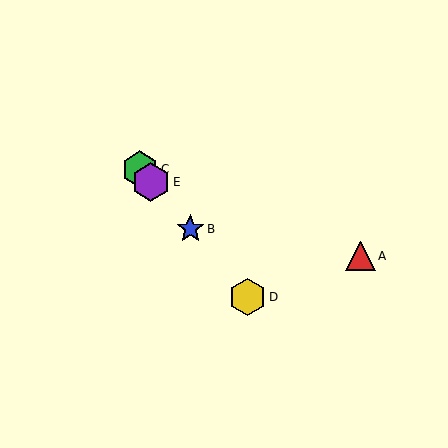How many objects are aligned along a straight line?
4 objects (B, C, D, E) are aligned along a straight line.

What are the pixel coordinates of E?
Object E is at (151, 182).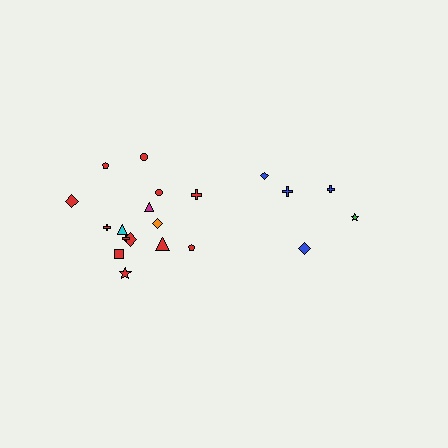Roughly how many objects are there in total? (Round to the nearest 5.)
Roughly 20 objects in total.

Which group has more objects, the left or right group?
The left group.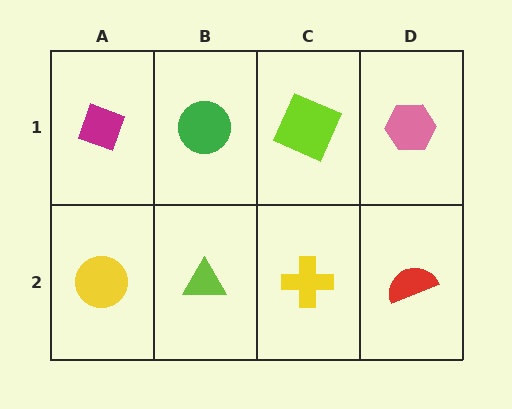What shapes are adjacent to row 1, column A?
A yellow circle (row 2, column A), a green circle (row 1, column B).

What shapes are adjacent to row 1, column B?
A lime triangle (row 2, column B), a magenta diamond (row 1, column A), a lime square (row 1, column C).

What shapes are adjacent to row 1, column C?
A yellow cross (row 2, column C), a green circle (row 1, column B), a pink hexagon (row 1, column D).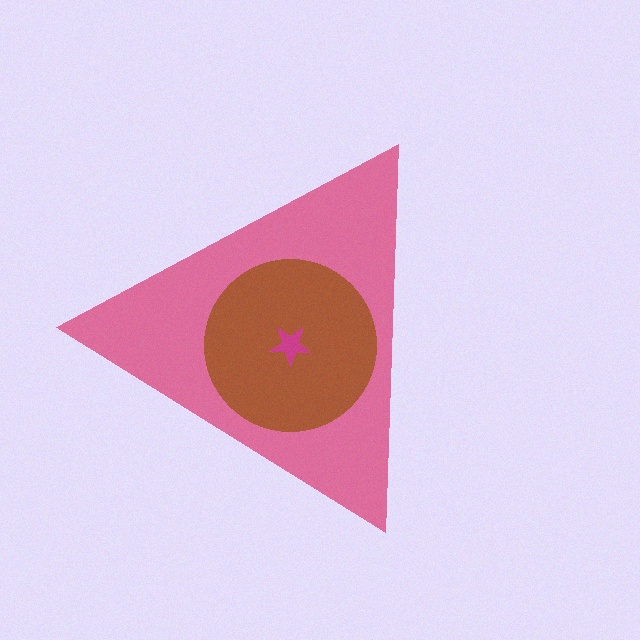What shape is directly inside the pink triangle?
The brown circle.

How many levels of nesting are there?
3.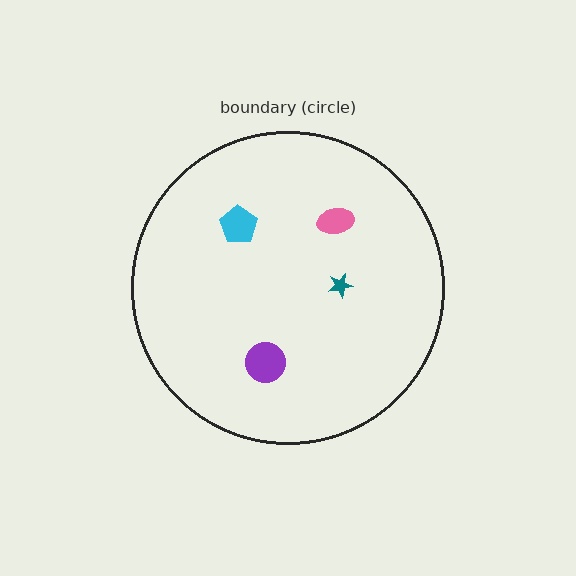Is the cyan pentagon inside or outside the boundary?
Inside.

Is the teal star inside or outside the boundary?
Inside.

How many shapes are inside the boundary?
4 inside, 0 outside.